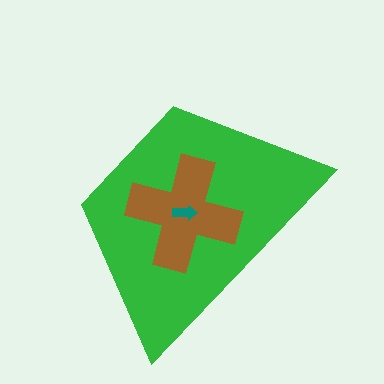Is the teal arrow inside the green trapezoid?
Yes.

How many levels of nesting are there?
3.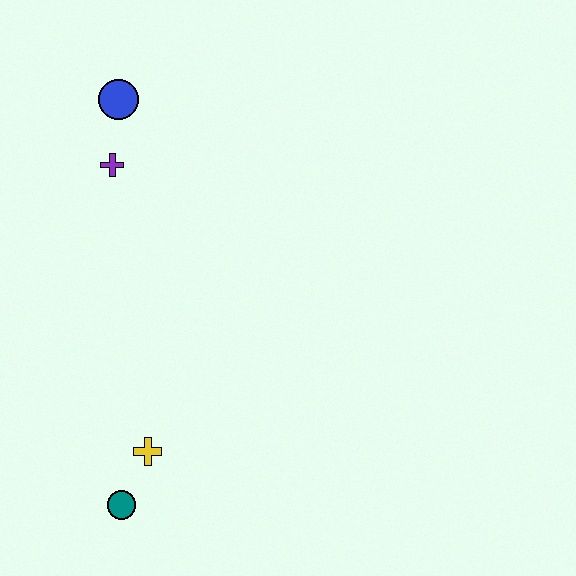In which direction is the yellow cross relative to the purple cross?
The yellow cross is below the purple cross.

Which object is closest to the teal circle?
The yellow cross is closest to the teal circle.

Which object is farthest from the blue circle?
The teal circle is farthest from the blue circle.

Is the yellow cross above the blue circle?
No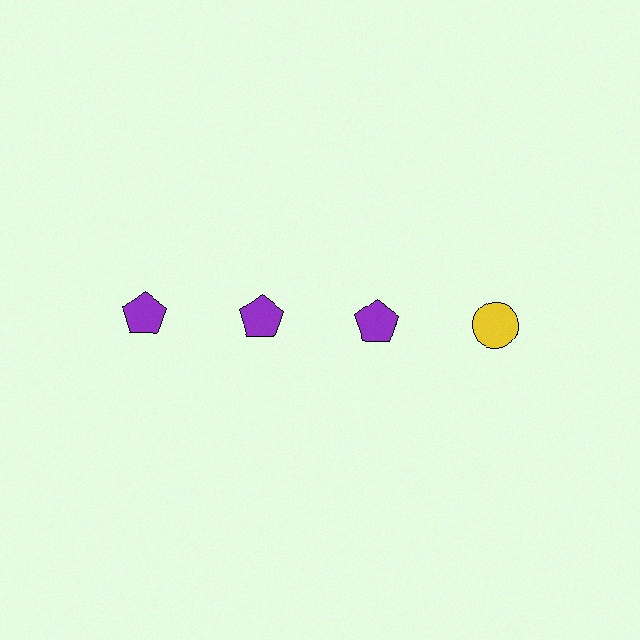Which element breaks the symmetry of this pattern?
The yellow circle in the top row, second from right column breaks the symmetry. All other shapes are purple pentagons.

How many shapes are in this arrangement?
There are 4 shapes arranged in a grid pattern.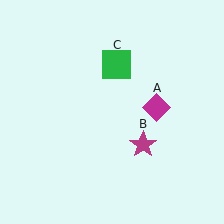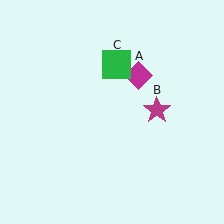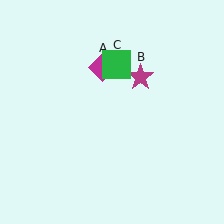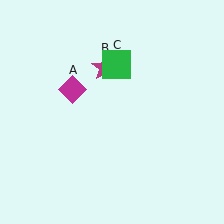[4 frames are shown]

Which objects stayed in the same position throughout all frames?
Green square (object C) remained stationary.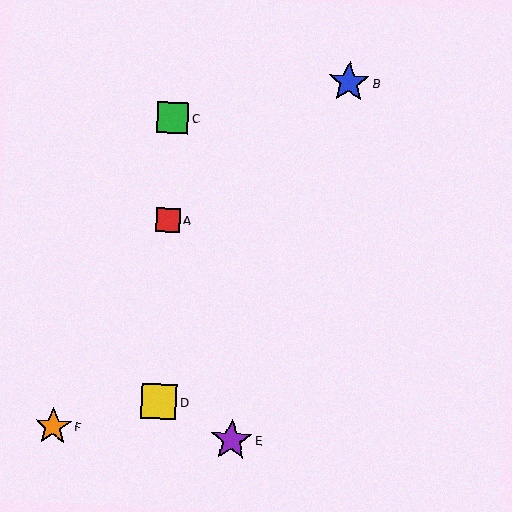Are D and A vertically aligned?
Yes, both are at x≈159.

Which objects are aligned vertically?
Objects A, C, D are aligned vertically.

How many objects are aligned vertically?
3 objects (A, C, D) are aligned vertically.